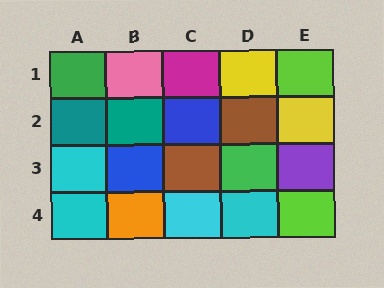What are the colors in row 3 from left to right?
Cyan, blue, brown, green, purple.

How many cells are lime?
2 cells are lime.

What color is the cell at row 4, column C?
Cyan.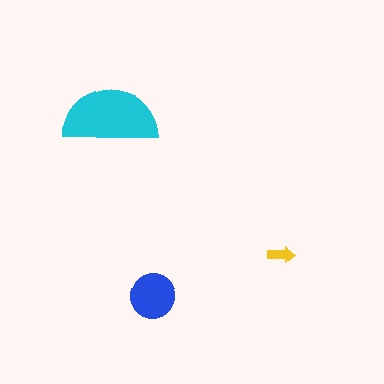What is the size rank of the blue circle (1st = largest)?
2nd.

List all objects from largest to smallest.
The cyan semicircle, the blue circle, the yellow arrow.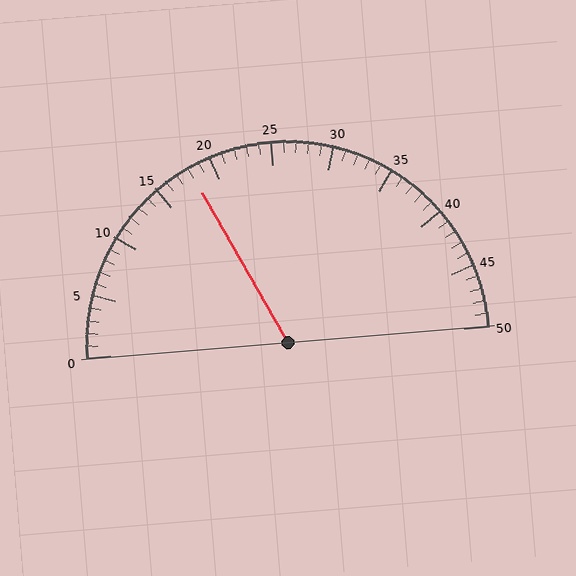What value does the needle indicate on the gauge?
The needle indicates approximately 18.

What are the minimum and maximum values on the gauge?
The gauge ranges from 0 to 50.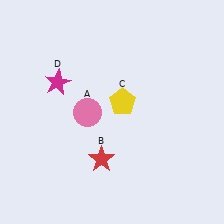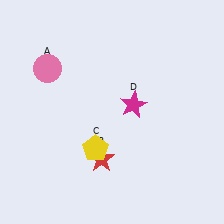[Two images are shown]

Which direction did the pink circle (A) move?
The pink circle (A) moved up.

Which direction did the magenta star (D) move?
The magenta star (D) moved right.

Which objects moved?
The objects that moved are: the pink circle (A), the yellow pentagon (C), the magenta star (D).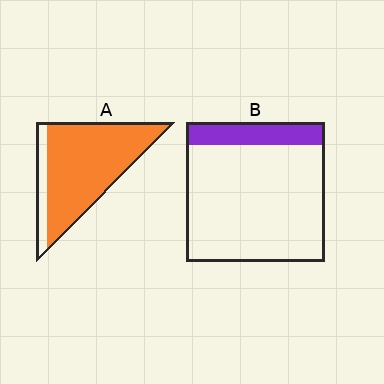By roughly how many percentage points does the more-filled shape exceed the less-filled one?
By roughly 70 percentage points (A over B).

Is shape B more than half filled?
No.